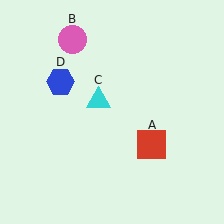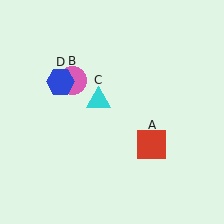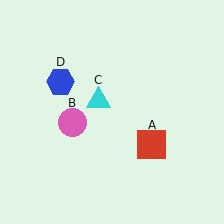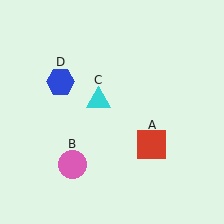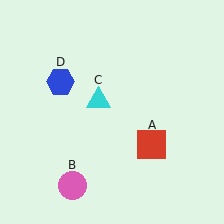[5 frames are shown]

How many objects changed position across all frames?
1 object changed position: pink circle (object B).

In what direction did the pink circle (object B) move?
The pink circle (object B) moved down.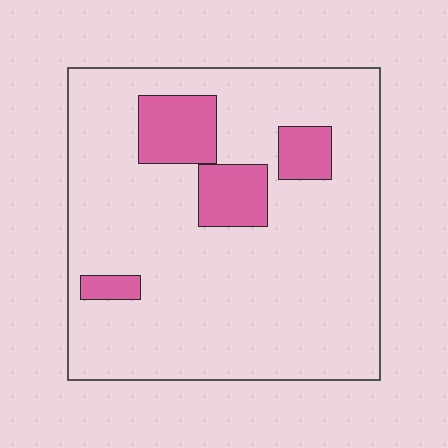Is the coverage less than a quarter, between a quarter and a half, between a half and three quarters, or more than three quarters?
Less than a quarter.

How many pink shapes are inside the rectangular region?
4.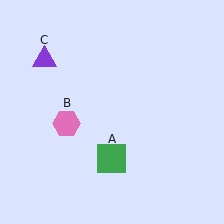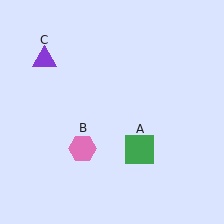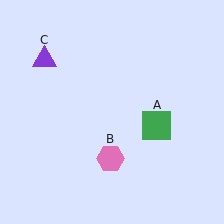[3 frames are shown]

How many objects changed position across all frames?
2 objects changed position: green square (object A), pink hexagon (object B).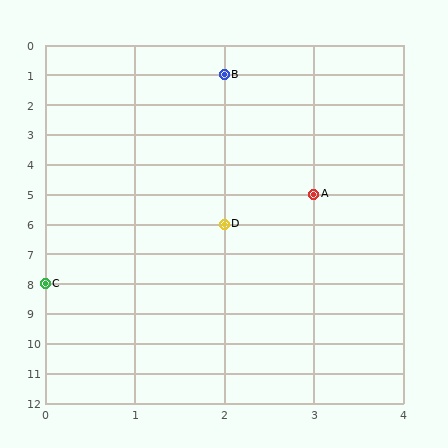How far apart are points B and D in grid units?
Points B and D are 5 rows apart.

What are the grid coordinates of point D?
Point D is at grid coordinates (2, 6).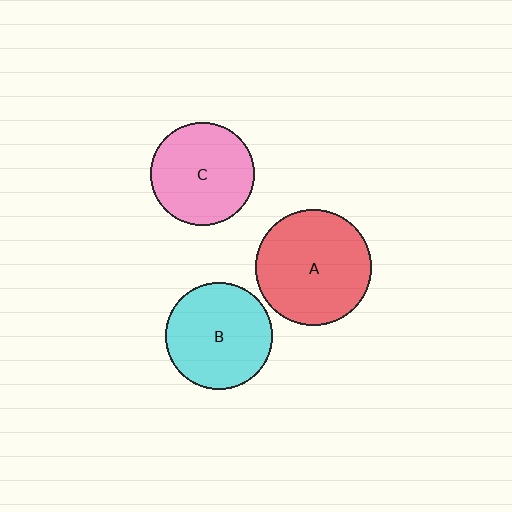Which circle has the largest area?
Circle A (red).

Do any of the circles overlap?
No, none of the circles overlap.